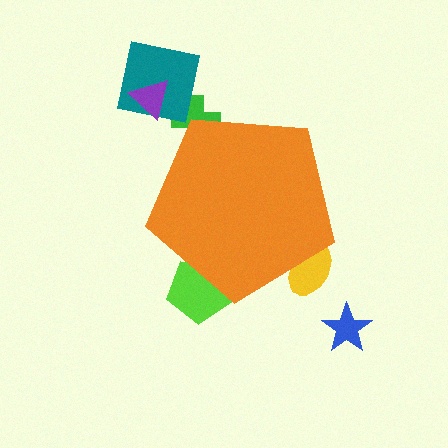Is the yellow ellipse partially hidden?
Yes, the yellow ellipse is partially hidden behind the orange pentagon.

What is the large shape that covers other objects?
An orange pentagon.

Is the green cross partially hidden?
Yes, the green cross is partially hidden behind the orange pentagon.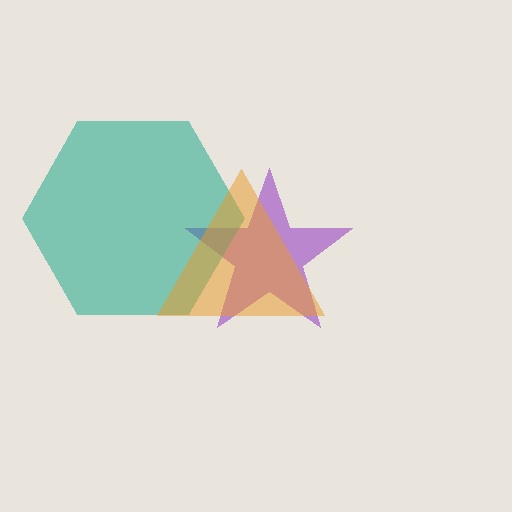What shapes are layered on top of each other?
The layered shapes are: a purple star, a teal hexagon, an orange triangle.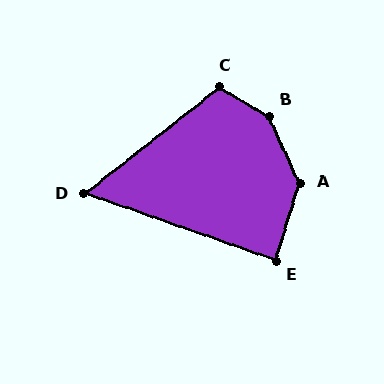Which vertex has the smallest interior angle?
D, at approximately 58 degrees.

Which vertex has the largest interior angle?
B, at approximately 144 degrees.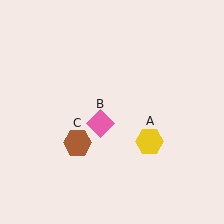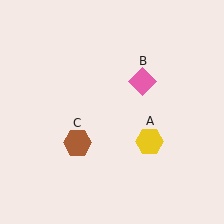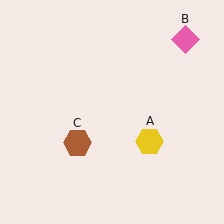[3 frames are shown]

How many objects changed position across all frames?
1 object changed position: pink diamond (object B).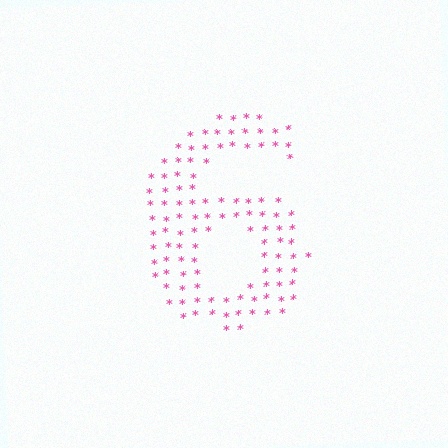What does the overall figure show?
The overall figure shows the digit 6.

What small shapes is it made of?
It is made of small asterisks.